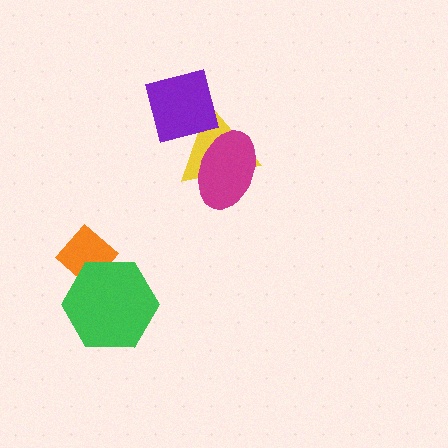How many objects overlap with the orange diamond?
1 object overlaps with the orange diamond.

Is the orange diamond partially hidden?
Yes, it is partially covered by another shape.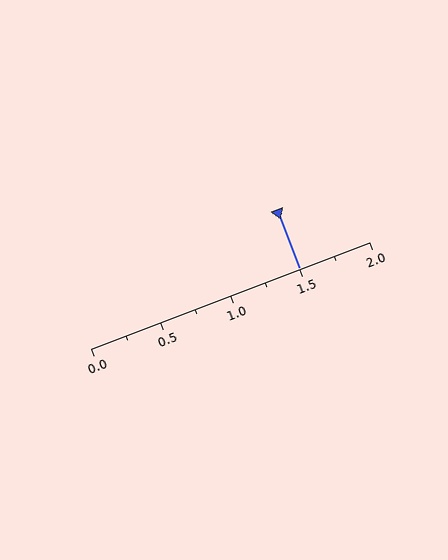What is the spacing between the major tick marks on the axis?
The major ticks are spaced 0.5 apart.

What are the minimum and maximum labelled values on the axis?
The axis runs from 0.0 to 2.0.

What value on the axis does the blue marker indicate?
The marker indicates approximately 1.5.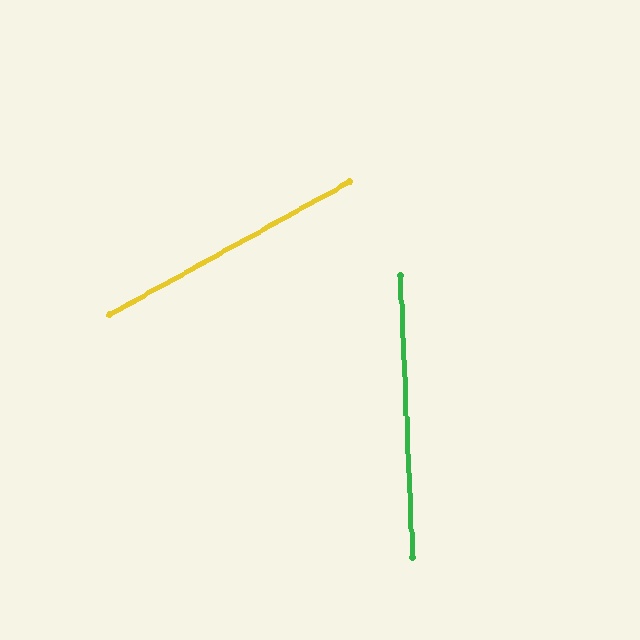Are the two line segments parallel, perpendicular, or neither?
Neither parallel nor perpendicular — they differ by about 64°.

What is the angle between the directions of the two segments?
Approximately 64 degrees.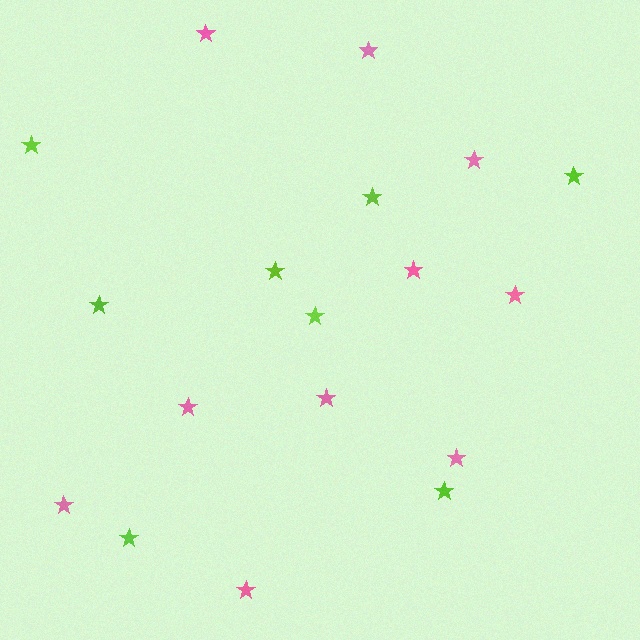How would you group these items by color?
There are 2 groups: one group of lime stars (8) and one group of pink stars (10).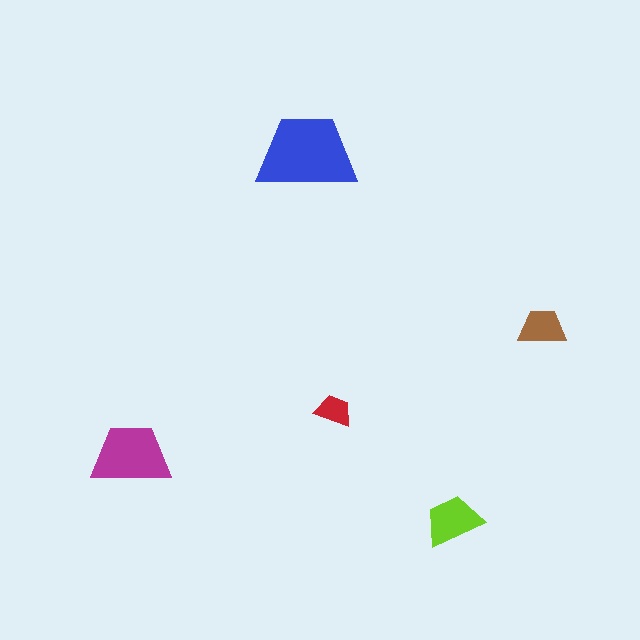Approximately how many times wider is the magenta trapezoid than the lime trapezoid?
About 1.5 times wider.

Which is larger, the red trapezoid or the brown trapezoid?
The brown one.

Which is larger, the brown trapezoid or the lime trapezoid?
The lime one.